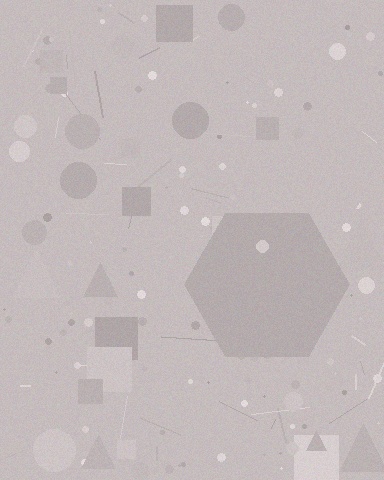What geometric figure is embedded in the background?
A hexagon is embedded in the background.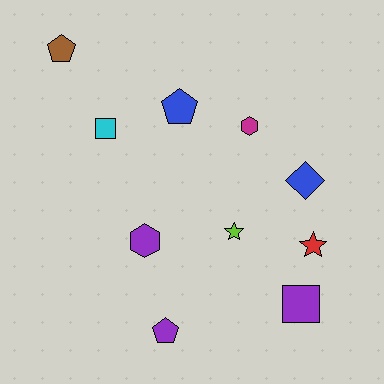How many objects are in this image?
There are 10 objects.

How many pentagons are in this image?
There are 3 pentagons.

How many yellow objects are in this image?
There are no yellow objects.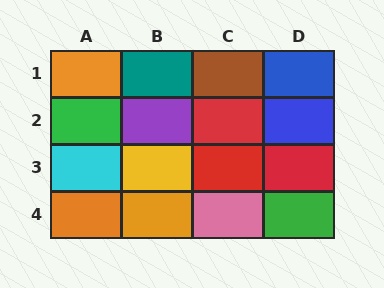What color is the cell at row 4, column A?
Orange.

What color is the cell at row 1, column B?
Teal.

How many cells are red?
3 cells are red.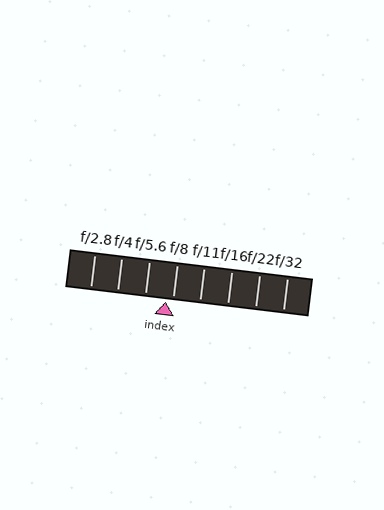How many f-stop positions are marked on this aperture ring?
There are 8 f-stop positions marked.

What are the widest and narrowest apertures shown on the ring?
The widest aperture shown is f/2.8 and the narrowest is f/32.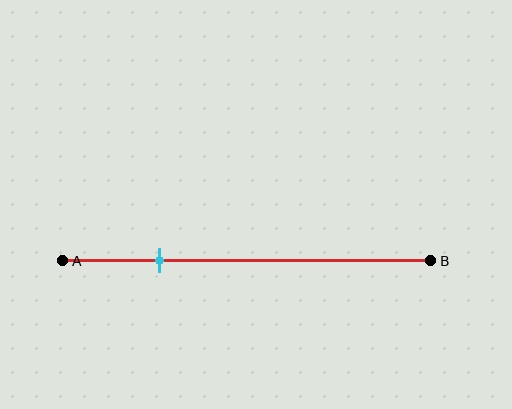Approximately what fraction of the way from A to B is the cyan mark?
The cyan mark is approximately 25% of the way from A to B.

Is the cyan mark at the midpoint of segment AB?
No, the mark is at about 25% from A, not at the 50% midpoint.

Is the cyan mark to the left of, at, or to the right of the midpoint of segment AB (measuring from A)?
The cyan mark is to the left of the midpoint of segment AB.